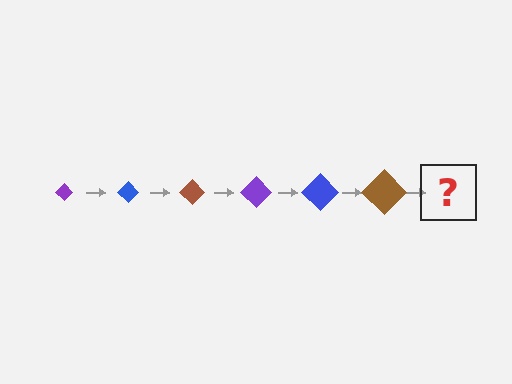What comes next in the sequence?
The next element should be a purple diamond, larger than the previous one.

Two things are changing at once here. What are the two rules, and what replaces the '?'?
The two rules are that the diamond grows larger each step and the color cycles through purple, blue, and brown. The '?' should be a purple diamond, larger than the previous one.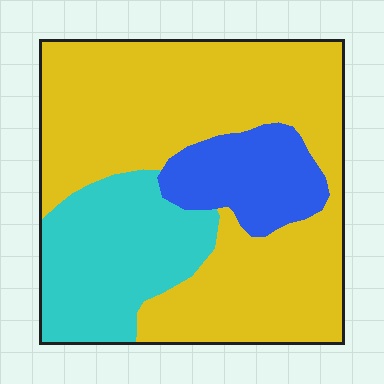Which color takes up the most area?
Yellow, at roughly 65%.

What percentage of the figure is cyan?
Cyan covers about 25% of the figure.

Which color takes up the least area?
Blue, at roughly 15%.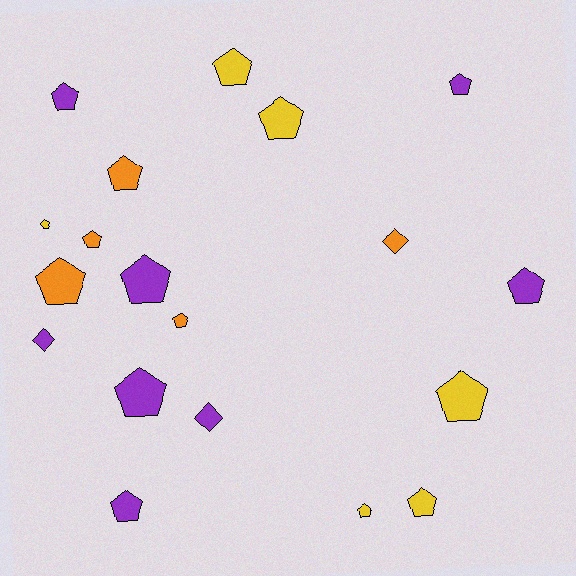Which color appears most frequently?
Purple, with 8 objects.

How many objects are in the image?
There are 19 objects.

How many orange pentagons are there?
There are 4 orange pentagons.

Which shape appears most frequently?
Pentagon, with 16 objects.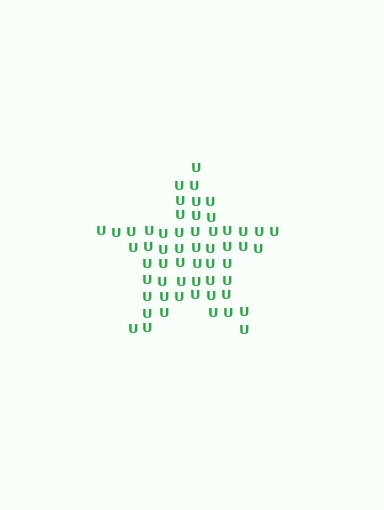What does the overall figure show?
The overall figure shows a star.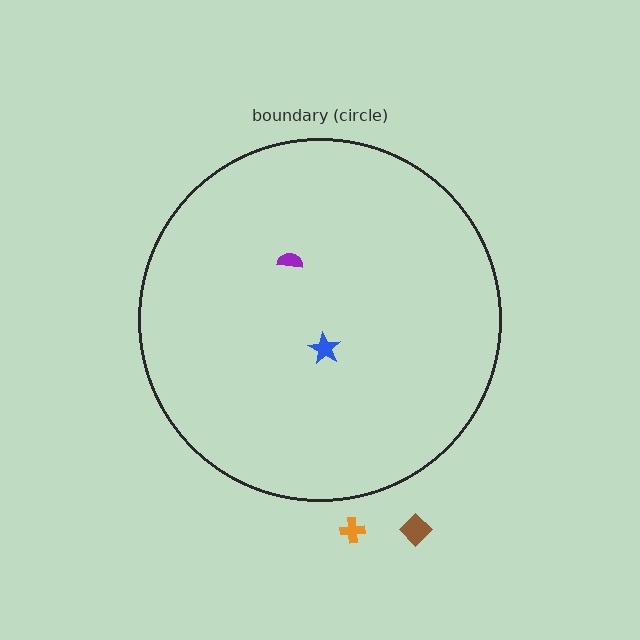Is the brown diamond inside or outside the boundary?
Outside.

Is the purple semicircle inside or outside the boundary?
Inside.